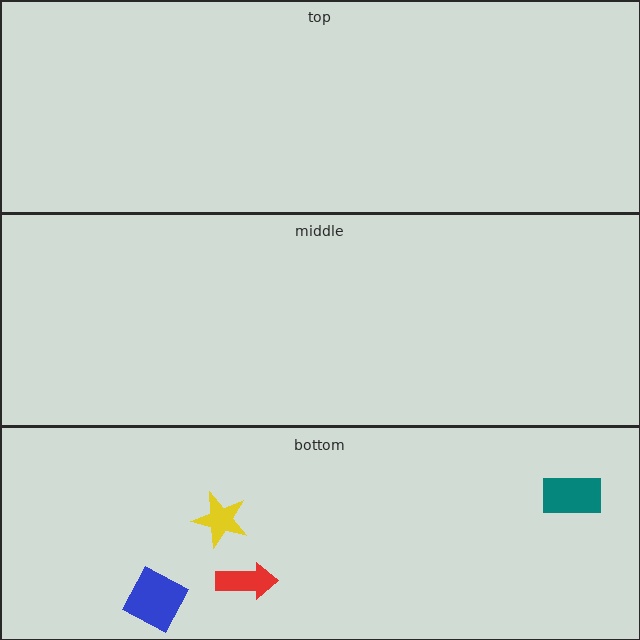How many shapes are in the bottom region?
4.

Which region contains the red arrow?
The bottom region.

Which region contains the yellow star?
The bottom region.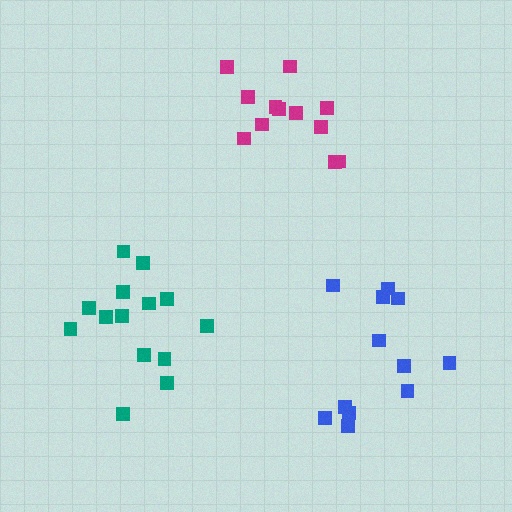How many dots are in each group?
Group 1: 12 dots, Group 2: 14 dots, Group 3: 12 dots (38 total).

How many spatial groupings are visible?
There are 3 spatial groupings.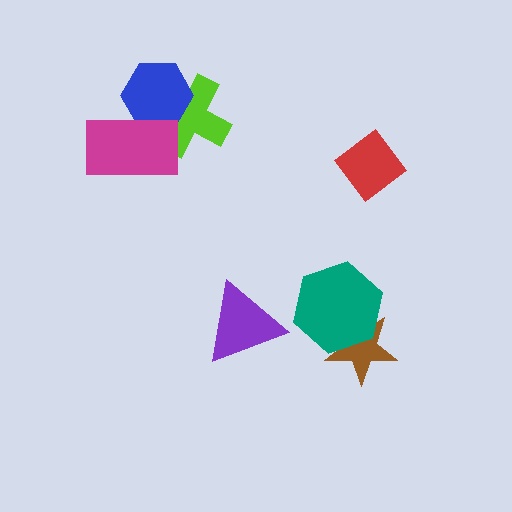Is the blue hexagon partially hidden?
Yes, it is partially covered by another shape.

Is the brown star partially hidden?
Yes, it is partially covered by another shape.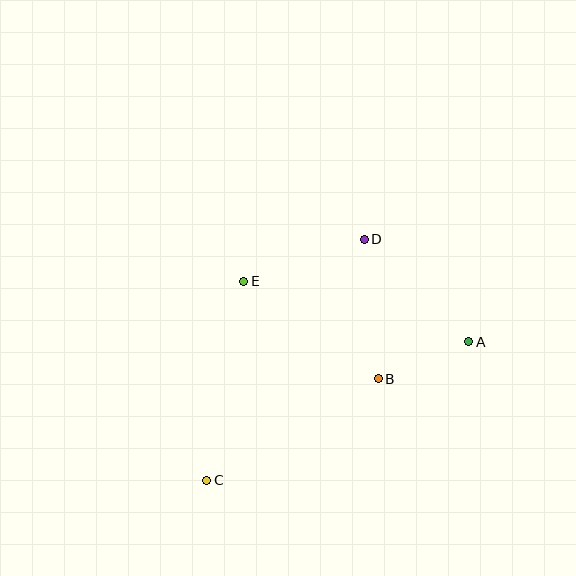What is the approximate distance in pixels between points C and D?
The distance between C and D is approximately 288 pixels.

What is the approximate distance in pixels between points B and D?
The distance between B and D is approximately 140 pixels.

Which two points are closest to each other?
Points A and B are closest to each other.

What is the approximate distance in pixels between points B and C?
The distance between B and C is approximately 199 pixels.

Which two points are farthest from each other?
Points A and C are farthest from each other.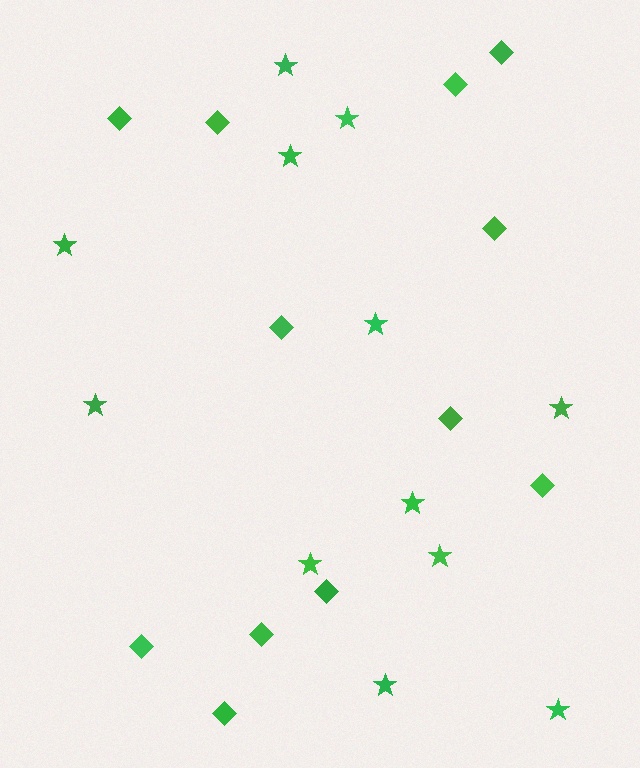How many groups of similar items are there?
There are 2 groups: one group of diamonds (12) and one group of stars (12).